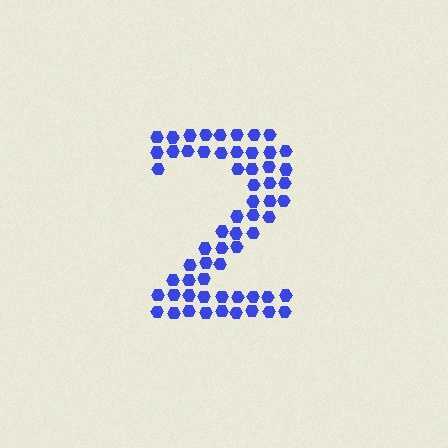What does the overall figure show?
The overall figure shows the digit 2.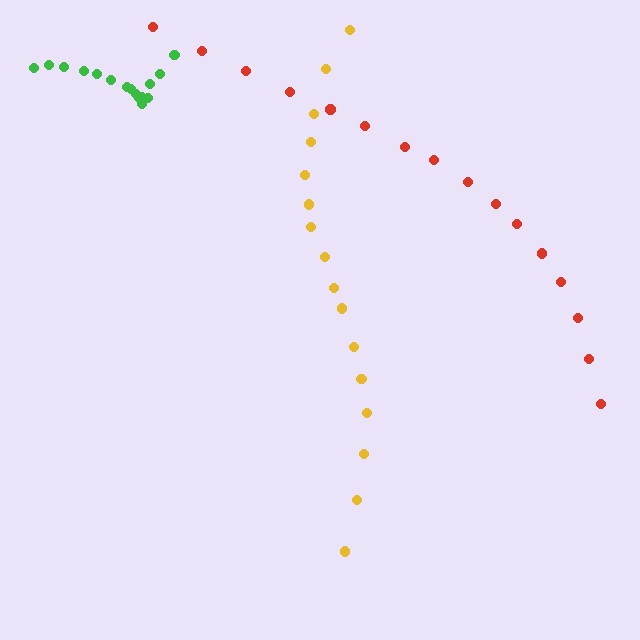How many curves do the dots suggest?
There are 3 distinct paths.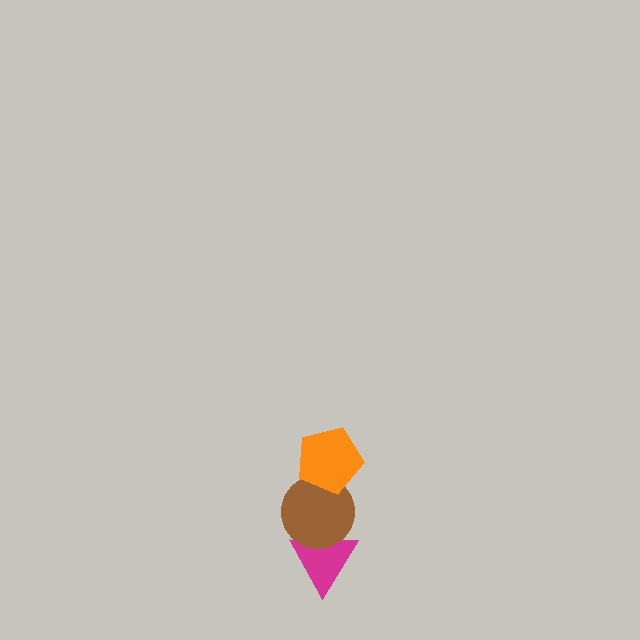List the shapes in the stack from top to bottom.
From top to bottom: the orange pentagon, the brown circle, the magenta triangle.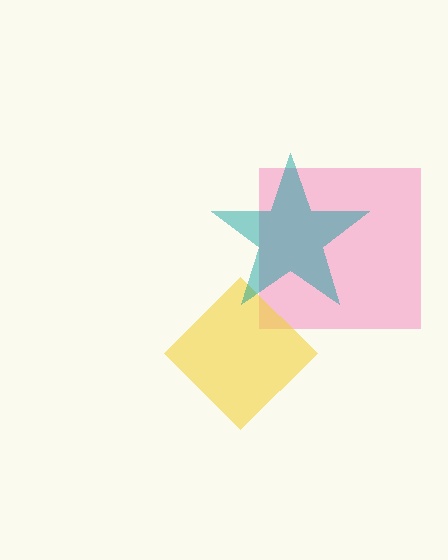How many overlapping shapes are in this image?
There are 3 overlapping shapes in the image.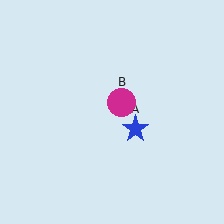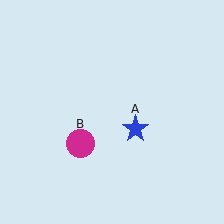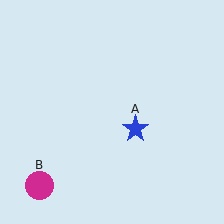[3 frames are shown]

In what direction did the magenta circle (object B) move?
The magenta circle (object B) moved down and to the left.